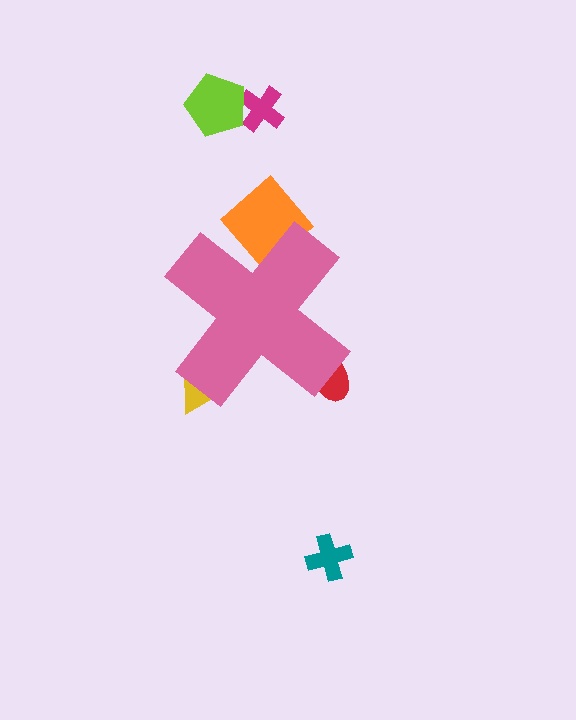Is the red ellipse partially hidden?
Yes, the red ellipse is partially hidden behind the pink cross.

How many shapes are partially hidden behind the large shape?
3 shapes are partially hidden.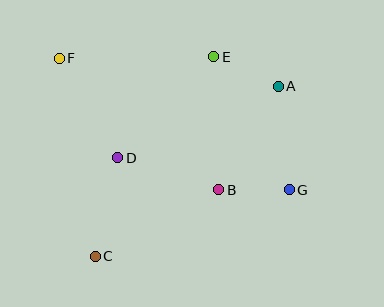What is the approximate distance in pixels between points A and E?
The distance between A and E is approximately 71 pixels.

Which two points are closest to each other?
Points B and G are closest to each other.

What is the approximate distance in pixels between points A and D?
The distance between A and D is approximately 176 pixels.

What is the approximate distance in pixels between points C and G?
The distance between C and G is approximately 205 pixels.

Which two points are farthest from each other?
Points F and G are farthest from each other.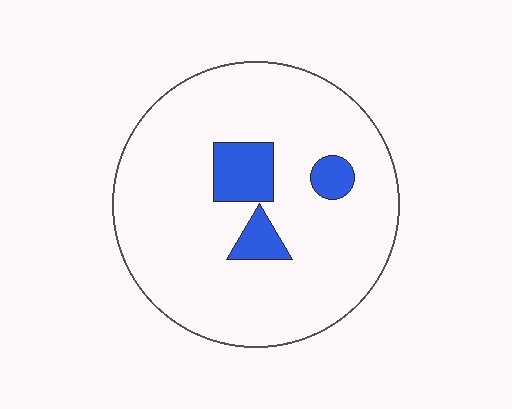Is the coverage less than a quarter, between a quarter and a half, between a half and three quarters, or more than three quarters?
Less than a quarter.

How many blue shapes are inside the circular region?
3.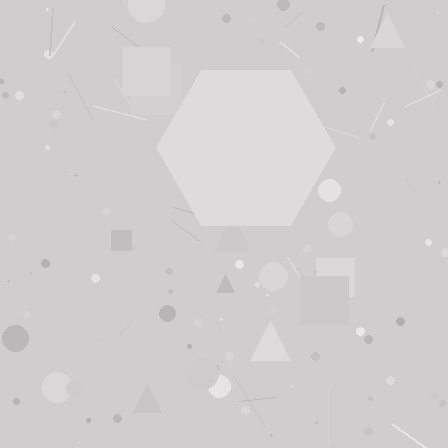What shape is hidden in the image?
A hexagon is hidden in the image.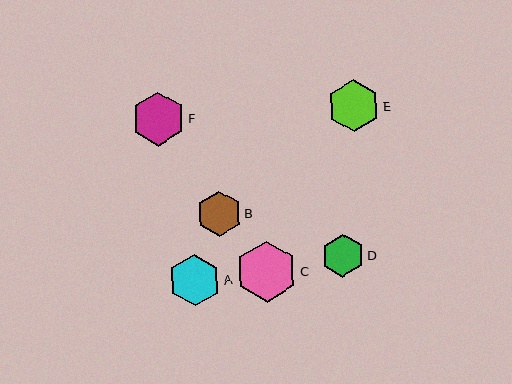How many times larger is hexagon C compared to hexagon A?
Hexagon C is approximately 1.2 times the size of hexagon A.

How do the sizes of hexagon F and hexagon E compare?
Hexagon F and hexagon E are approximately the same size.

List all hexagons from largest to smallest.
From largest to smallest: C, F, A, E, B, D.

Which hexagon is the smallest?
Hexagon D is the smallest with a size of approximately 43 pixels.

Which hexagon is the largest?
Hexagon C is the largest with a size of approximately 61 pixels.